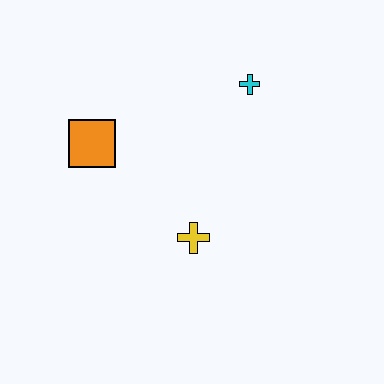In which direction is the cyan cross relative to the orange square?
The cyan cross is to the right of the orange square.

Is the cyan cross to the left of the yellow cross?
No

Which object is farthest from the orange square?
The cyan cross is farthest from the orange square.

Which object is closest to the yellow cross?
The orange square is closest to the yellow cross.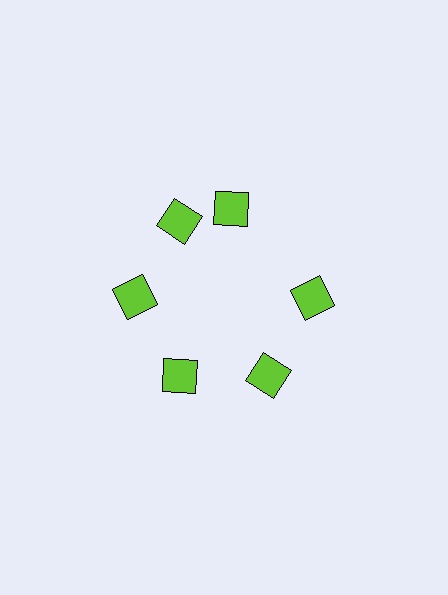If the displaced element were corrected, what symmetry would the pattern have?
It would have 6-fold rotational symmetry — the pattern would map onto itself every 60 degrees.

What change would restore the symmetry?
The symmetry would be restored by rotating it back into even spacing with its neighbors so that all 6 diamonds sit at equal angles and equal distance from the center.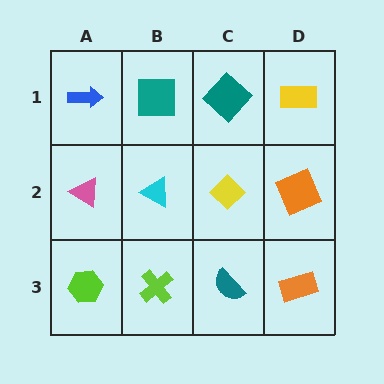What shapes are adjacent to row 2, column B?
A teal square (row 1, column B), a lime cross (row 3, column B), a pink triangle (row 2, column A), a yellow diamond (row 2, column C).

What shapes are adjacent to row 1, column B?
A cyan triangle (row 2, column B), a blue arrow (row 1, column A), a teal diamond (row 1, column C).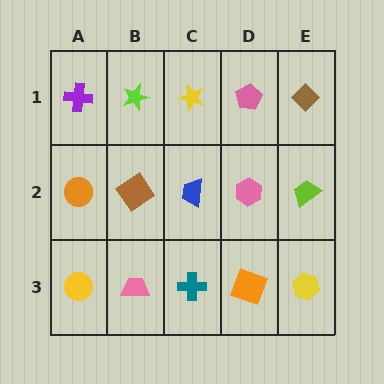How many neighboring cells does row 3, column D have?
3.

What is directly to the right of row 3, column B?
A teal cross.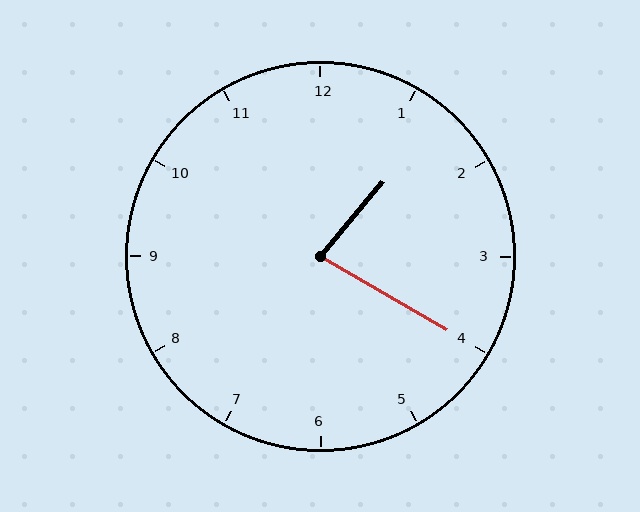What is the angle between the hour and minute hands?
Approximately 80 degrees.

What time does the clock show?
1:20.